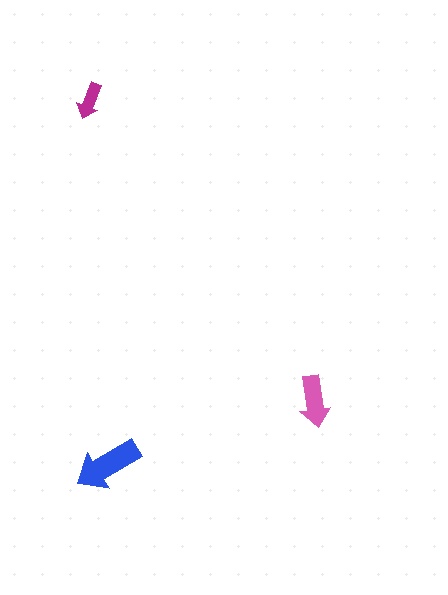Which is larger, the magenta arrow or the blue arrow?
The blue one.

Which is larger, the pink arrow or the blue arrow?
The blue one.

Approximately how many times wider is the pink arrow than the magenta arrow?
About 1.5 times wider.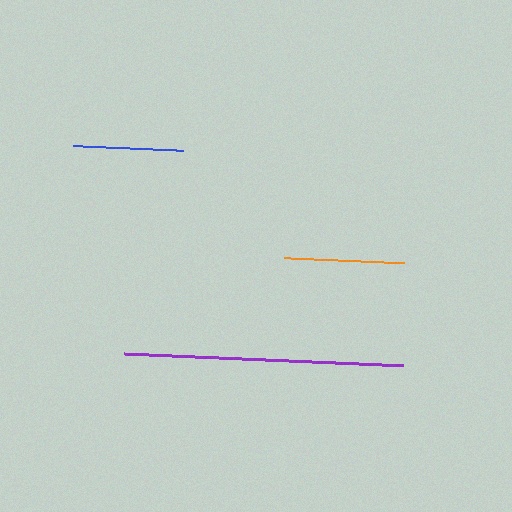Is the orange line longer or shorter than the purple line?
The purple line is longer than the orange line.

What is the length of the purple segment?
The purple segment is approximately 280 pixels long.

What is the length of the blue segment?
The blue segment is approximately 111 pixels long.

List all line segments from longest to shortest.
From longest to shortest: purple, orange, blue.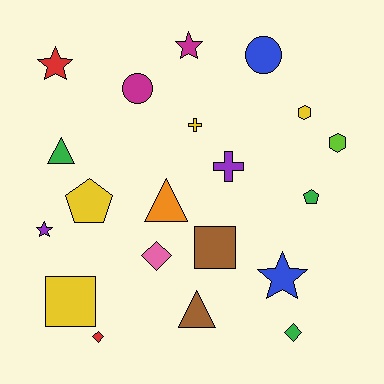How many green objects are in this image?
There are 3 green objects.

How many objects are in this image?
There are 20 objects.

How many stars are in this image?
There are 4 stars.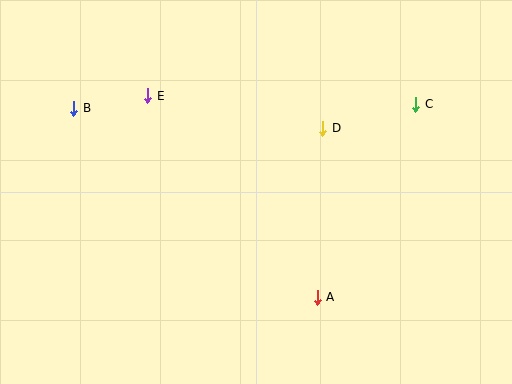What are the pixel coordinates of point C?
Point C is at (416, 104).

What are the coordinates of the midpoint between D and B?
The midpoint between D and B is at (198, 118).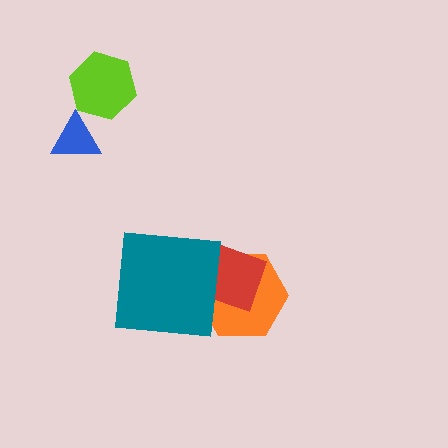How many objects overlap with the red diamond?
2 objects overlap with the red diamond.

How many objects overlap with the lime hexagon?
0 objects overlap with the lime hexagon.